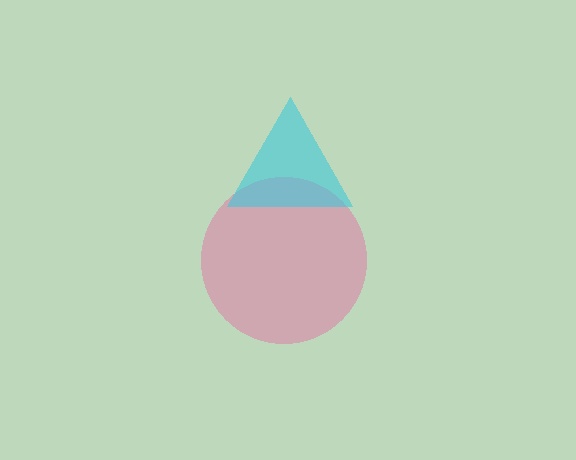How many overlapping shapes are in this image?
There are 2 overlapping shapes in the image.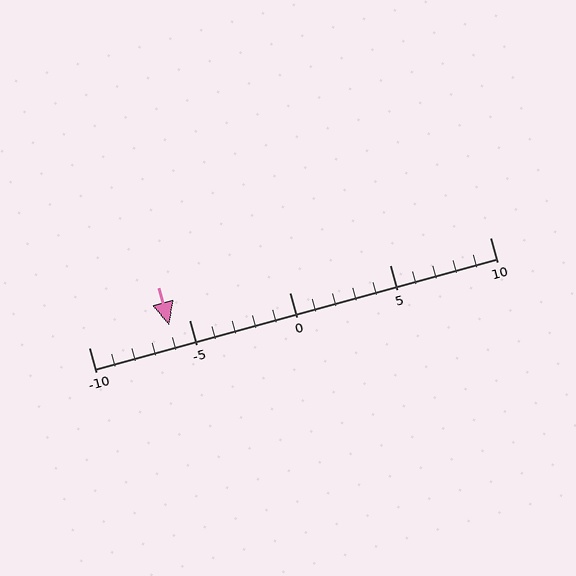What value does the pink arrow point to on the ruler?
The pink arrow points to approximately -6.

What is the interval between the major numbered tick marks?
The major tick marks are spaced 5 units apart.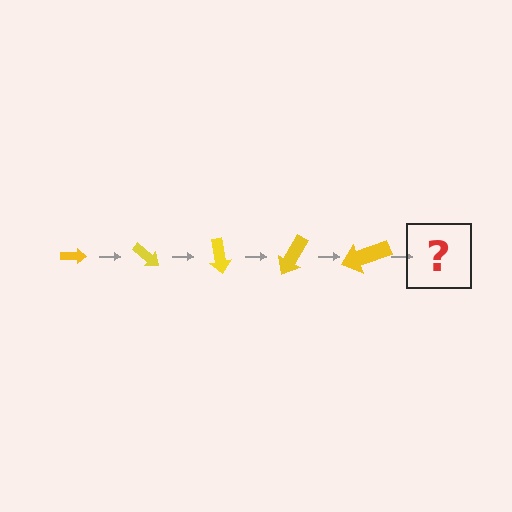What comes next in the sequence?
The next element should be an arrow, larger than the previous one and rotated 200 degrees from the start.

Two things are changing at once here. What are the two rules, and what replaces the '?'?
The two rules are that the arrow grows larger each step and it rotates 40 degrees each step. The '?' should be an arrow, larger than the previous one and rotated 200 degrees from the start.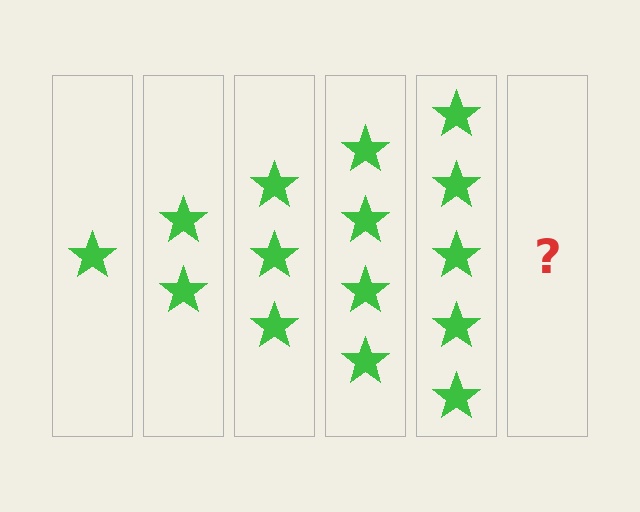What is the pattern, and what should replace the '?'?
The pattern is that each step adds one more star. The '?' should be 6 stars.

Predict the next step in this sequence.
The next step is 6 stars.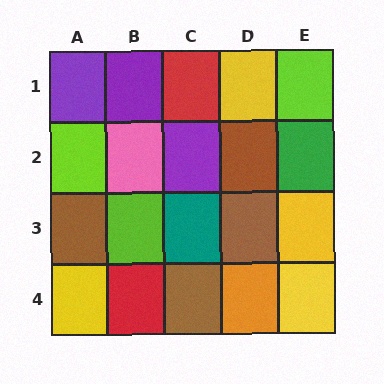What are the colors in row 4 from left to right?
Yellow, red, brown, orange, yellow.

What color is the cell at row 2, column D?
Brown.